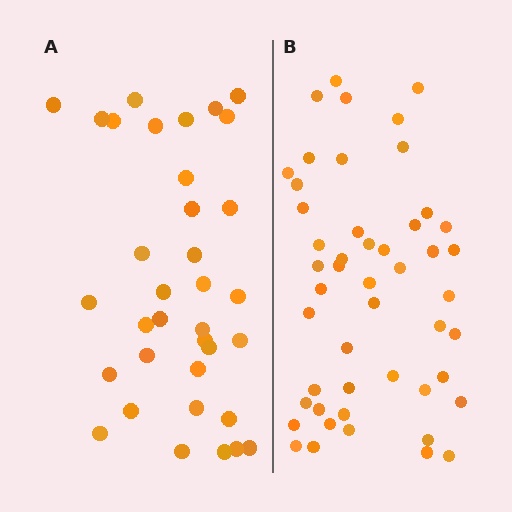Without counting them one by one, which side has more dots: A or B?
Region B (the right region) has more dots.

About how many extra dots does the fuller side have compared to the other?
Region B has approximately 15 more dots than region A.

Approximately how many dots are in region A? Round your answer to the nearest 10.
About 40 dots. (The exact count is 35, which rounds to 40.)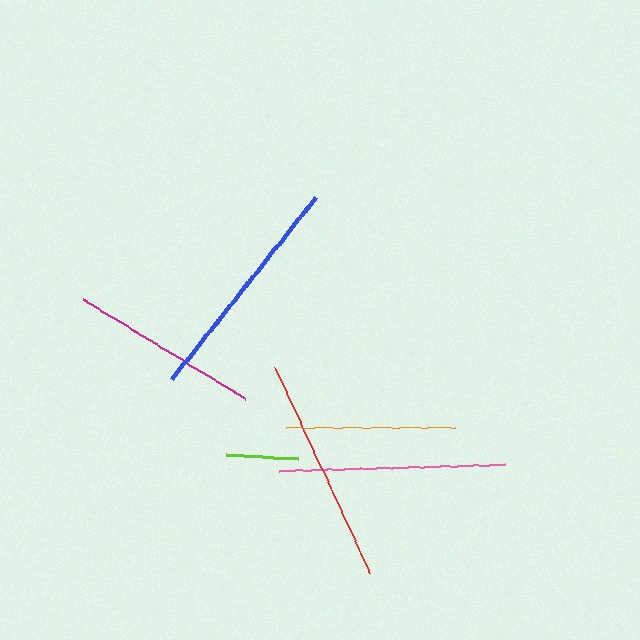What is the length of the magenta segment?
The magenta segment is approximately 191 pixels long.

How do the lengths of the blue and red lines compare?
The blue and red lines are approximately the same length.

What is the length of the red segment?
The red segment is approximately 226 pixels long.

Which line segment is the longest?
The blue line is the longest at approximately 232 pixels.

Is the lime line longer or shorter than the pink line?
The pink line is longer than the lime line.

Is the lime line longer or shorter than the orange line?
The orange line is longer than the lime line.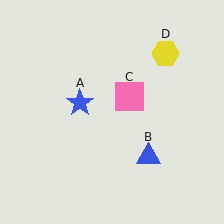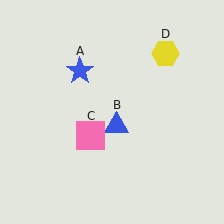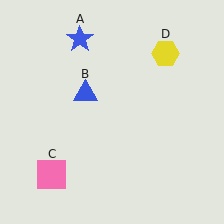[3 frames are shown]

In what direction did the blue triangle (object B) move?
The blue triangle (object B) moved up and to the left.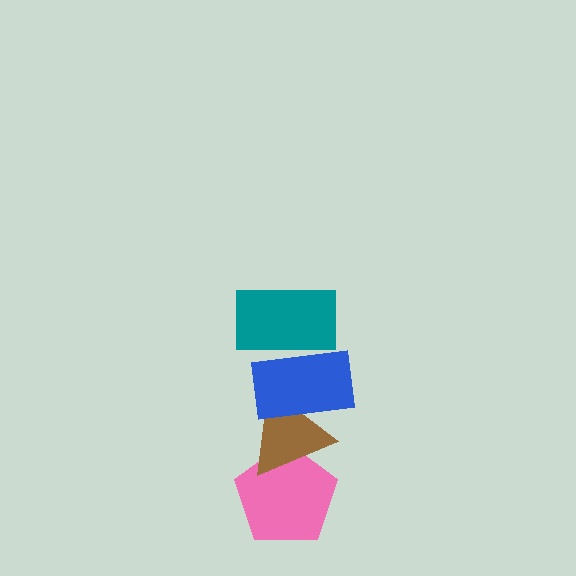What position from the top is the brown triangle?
The brown triangle is 3rd from the top.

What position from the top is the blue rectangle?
The blue rectangle is 2nd from the top.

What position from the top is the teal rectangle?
The teal rectangle is 1st from the top.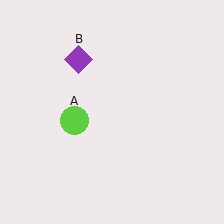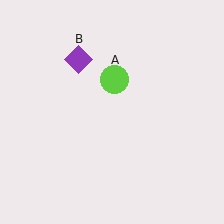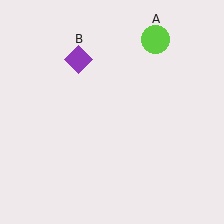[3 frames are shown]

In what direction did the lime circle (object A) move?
The lime circle (object A) moved up and to the right.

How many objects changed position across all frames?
1 object changed position: lime circle (object A).